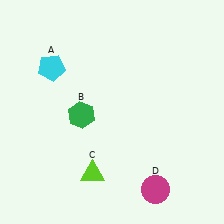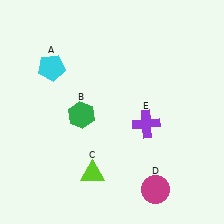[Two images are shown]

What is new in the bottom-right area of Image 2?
A purple cross (E) was added in the bottom-right area of Image 2.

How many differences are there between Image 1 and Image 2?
There is 1 difference between the two images.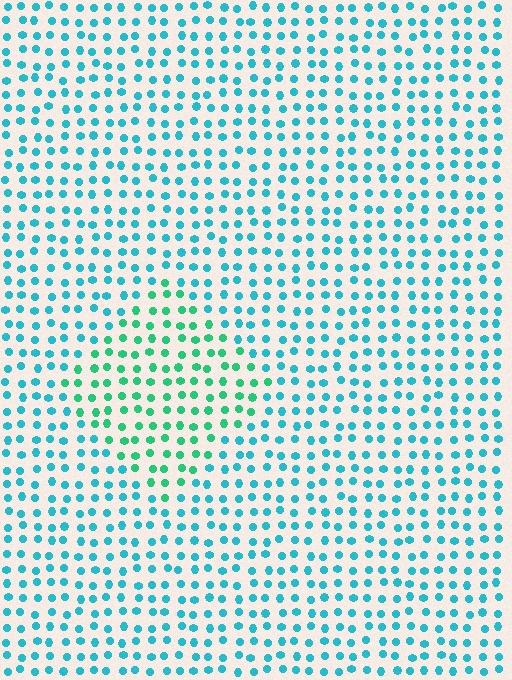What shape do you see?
I see a diamond.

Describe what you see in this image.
The image is filled with small cyan elements in a uniform arrangement. A diamond-shaped region is visible where the elements are tinted to a slightly different hue, forming a subtle color boundary.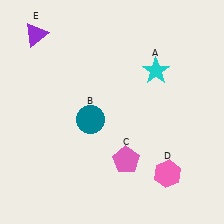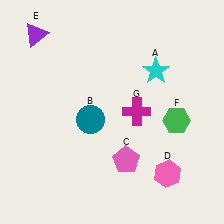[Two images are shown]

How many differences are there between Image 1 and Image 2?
There are 2 differences between the two images.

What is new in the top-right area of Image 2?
A magenta cross (G) was added in the top-right area of Image 2.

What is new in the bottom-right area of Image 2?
A green hexagon (F) was added in the bottom-right area of Image 2.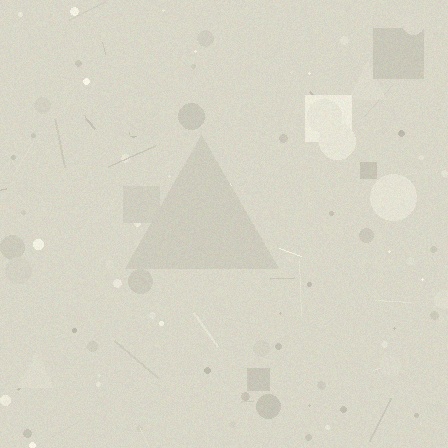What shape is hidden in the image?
A triangle is hidden in the image.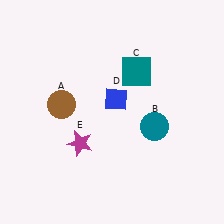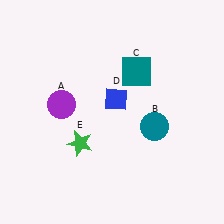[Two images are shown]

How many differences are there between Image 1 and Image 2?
There are 2 differences between the two images.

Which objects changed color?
A changed from brown to purple. E changed from magenta to green.